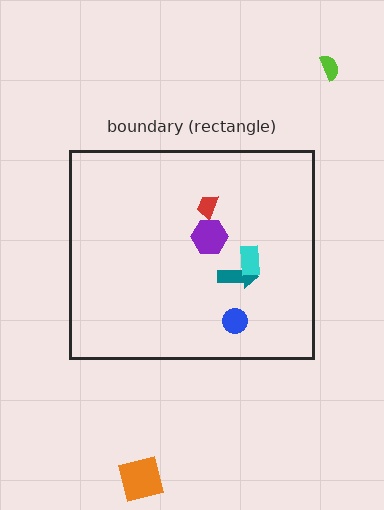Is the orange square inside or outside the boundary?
Outside.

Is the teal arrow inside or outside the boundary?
Inside.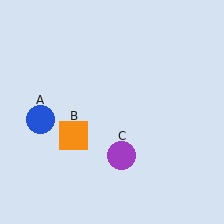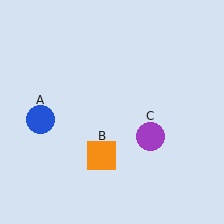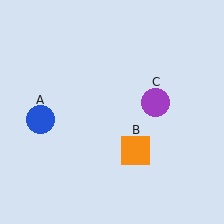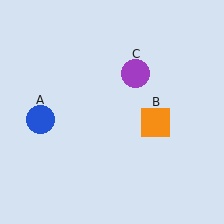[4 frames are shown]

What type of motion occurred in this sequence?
The orange square (object B), purple circle (object C) rotated counterclockwise around the center of the scene.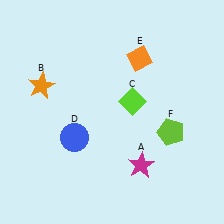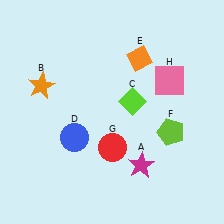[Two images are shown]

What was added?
A red circle (G), a pink square (H) were added in Image 2.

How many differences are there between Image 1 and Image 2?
There are 2 differences between the two images.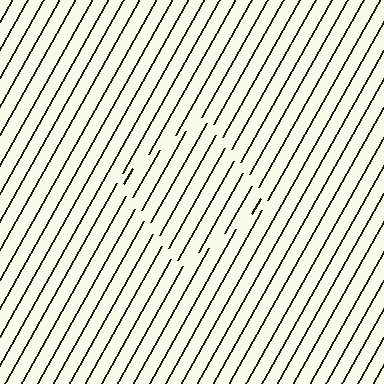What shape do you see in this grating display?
An illusory square. The interior of the shape contains the same grating, shifted by half a period — the contour is defined by the phase discontinuity where line-ends from the inner and outer gratings abut.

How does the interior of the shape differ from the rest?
The interior of the shape contains the same grating, shifted by half a period — the contour is defined by the phase discontinuity where line-ends from the inner and outer gratings abut.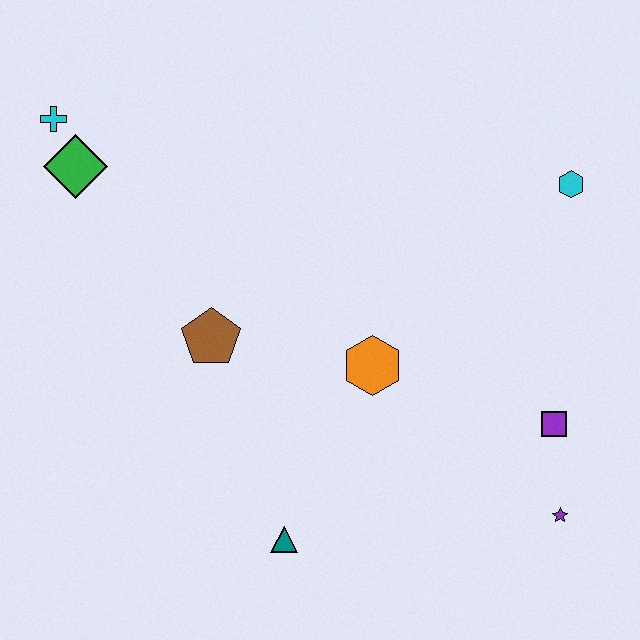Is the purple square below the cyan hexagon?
Yes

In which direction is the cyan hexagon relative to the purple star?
The cyan hexagon is above the purple star.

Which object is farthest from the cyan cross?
The purple star is farthest from the cyan cross.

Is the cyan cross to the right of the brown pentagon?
No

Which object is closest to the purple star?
The purple square is closest to the purple star.